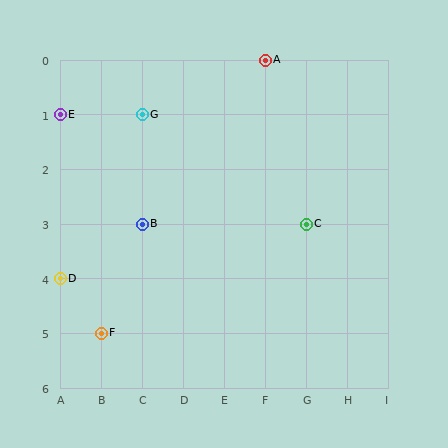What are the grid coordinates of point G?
Point G is at grid coordinates (C, 1).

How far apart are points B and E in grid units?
Points B and E are 2 columns and 2 rows apart (about 2.8 grid units diagonally).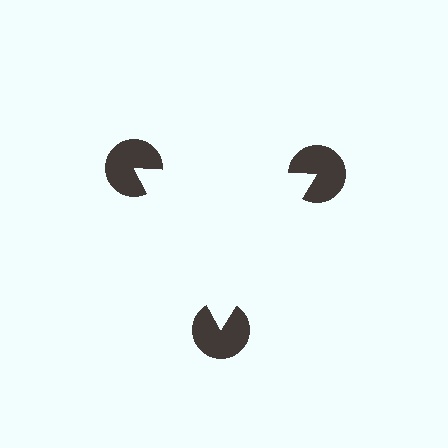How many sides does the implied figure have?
3 sides.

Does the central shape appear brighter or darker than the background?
It typically appears slightly brighter than the background, even though no actual brightness change is drawn.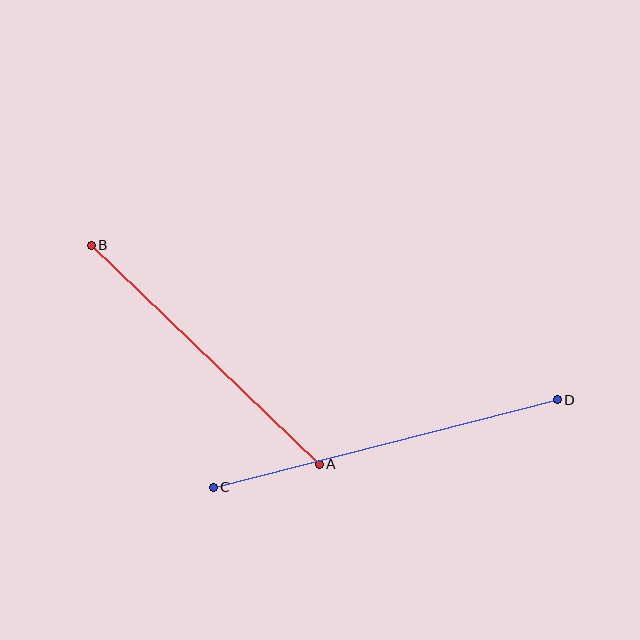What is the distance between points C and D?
The distance is approximately 355 pixels.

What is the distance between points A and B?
The distance is approximately 316 pixels.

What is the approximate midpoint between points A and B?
The midpoint is at approximately (205, 355) pixels.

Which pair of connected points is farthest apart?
Points C and D are farthest apart.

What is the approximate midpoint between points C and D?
The midpoint is at approximately (385, 444) pixels.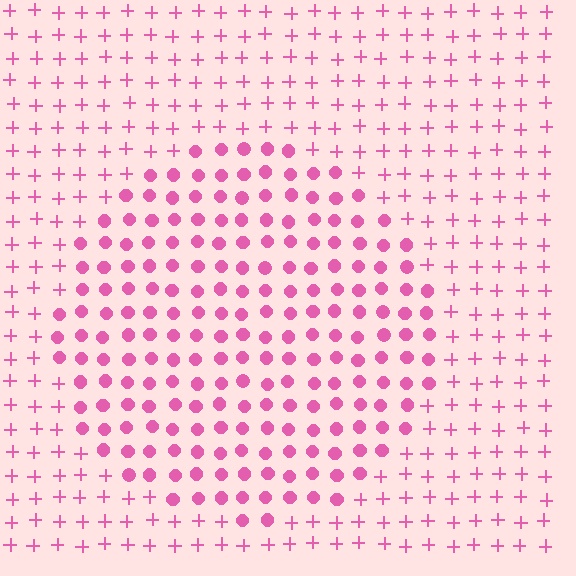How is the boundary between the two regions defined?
The boundary is defined by a change in element shape: circles inside vs. plus signs outside. All elements share the same color and spacing.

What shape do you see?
I see a circle.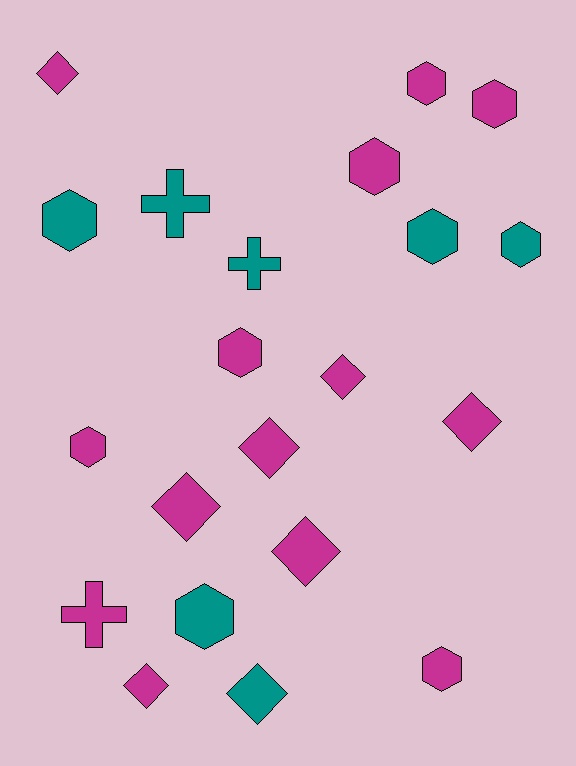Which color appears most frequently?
Magenta, with 14 objects.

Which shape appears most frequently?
Hexagon, with 10 objects.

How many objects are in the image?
There are 21 objects.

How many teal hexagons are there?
There are 4 teal hexagons.